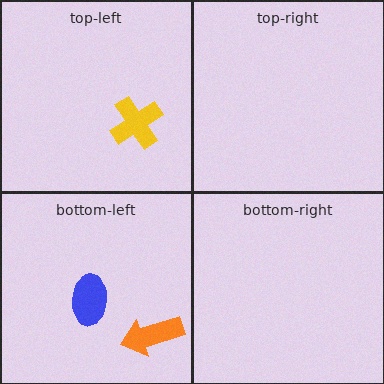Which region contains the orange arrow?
The bottom-left region.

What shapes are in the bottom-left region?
The blue ellipse, the orange arrow.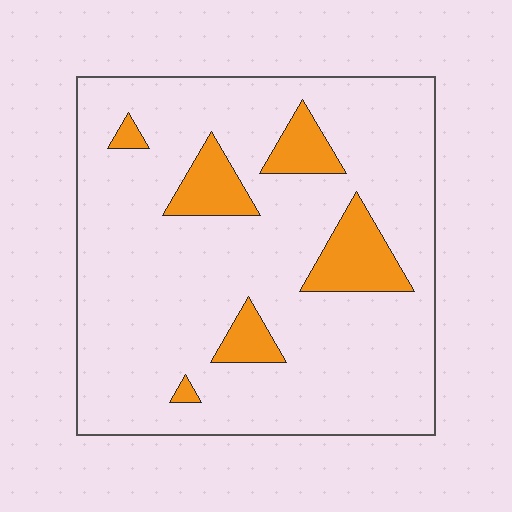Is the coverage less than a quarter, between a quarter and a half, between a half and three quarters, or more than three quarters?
Less than a quarter.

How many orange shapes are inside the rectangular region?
6.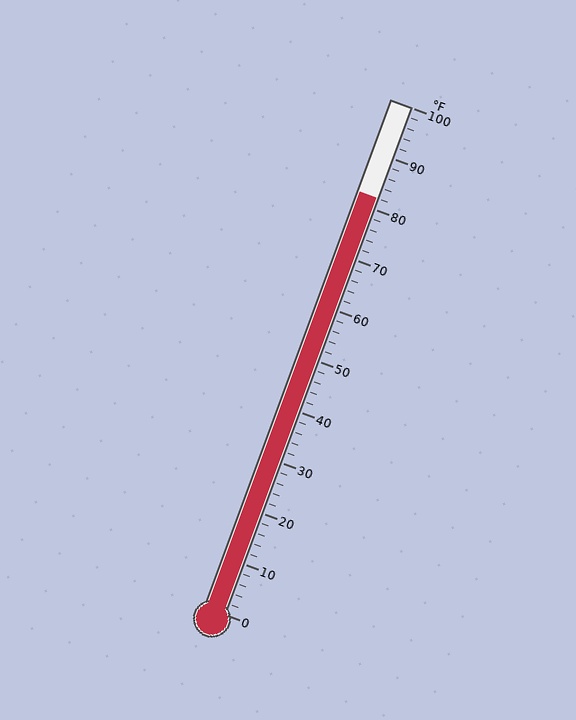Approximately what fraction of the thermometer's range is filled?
The thermometer is filled to approximately 80% of its range.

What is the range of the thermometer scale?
The thermometer scale ranges from 0°F to 100°F.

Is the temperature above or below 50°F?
The temperature is above 50°F.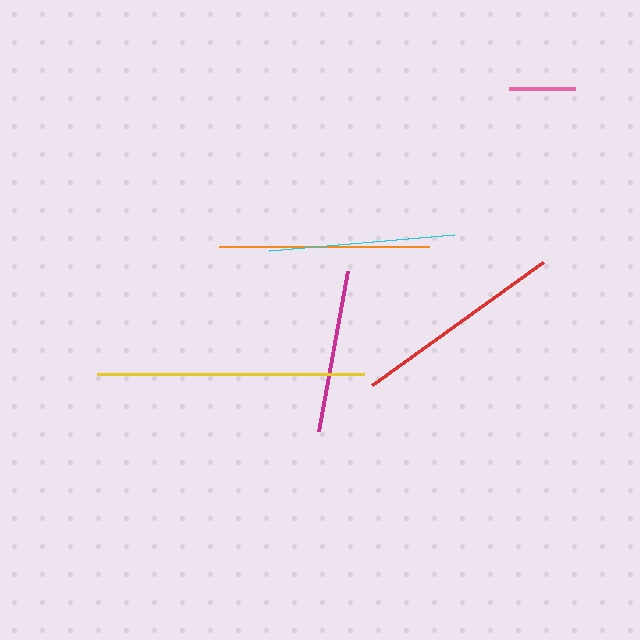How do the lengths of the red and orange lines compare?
The red and orange lines are approximately the same length.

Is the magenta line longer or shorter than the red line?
The red line is longer than the magenta line.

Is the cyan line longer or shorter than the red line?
The red line is longer than the cyan line.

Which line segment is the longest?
The yellow line is the longest at approximately 267 pixels.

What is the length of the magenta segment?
The magenta segment is approximately 164 pixels long.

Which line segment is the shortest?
The pink line is the shortest at approximately 67 pixels.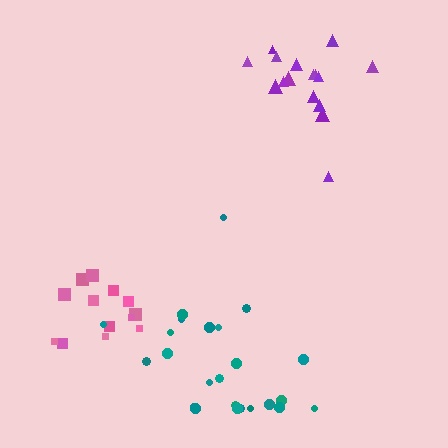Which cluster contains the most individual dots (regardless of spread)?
Teal (24).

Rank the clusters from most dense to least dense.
pink, purple, teal.